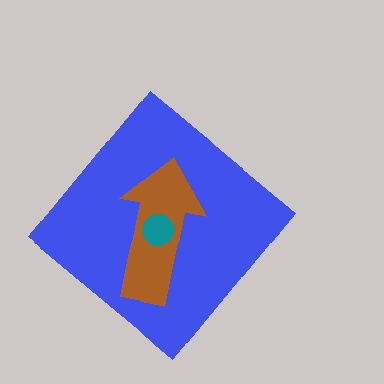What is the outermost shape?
The blue diamond.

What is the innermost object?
The teal circle.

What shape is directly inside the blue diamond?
The brown arrow.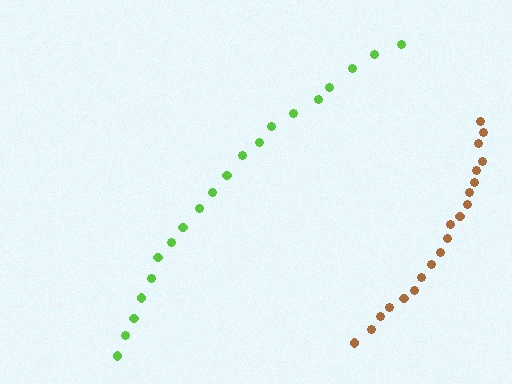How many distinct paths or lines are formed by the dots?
There are 2 distinct paths.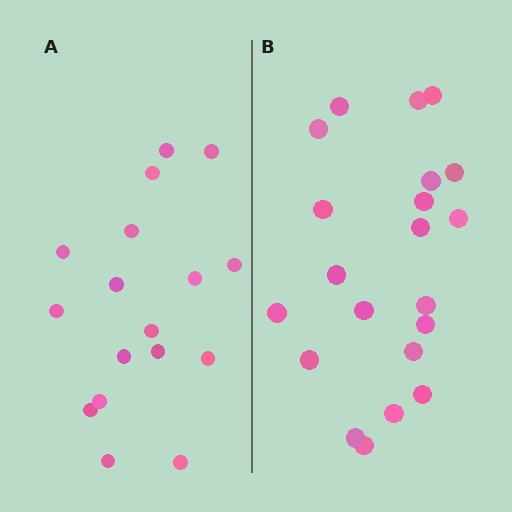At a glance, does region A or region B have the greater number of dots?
Region B (the right region) has more dots.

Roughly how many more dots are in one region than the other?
Region B has about 4 more dots than region A.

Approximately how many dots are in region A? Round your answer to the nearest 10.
About 20 dots. (The exact count is 17, which rounds to 20.)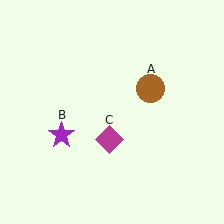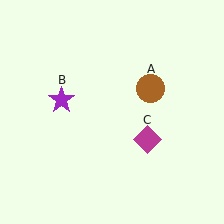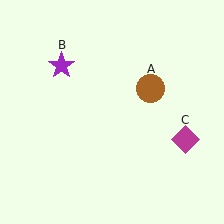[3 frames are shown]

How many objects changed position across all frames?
2 objects changed position: purple star (object B), magenta diamond (object C).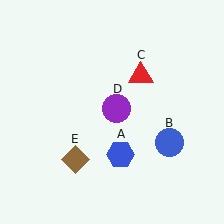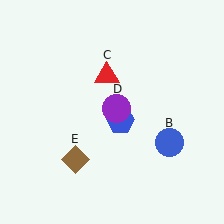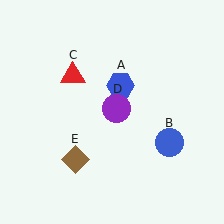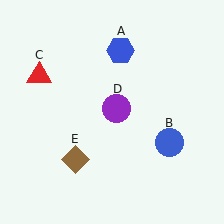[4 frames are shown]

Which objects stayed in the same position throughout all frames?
Blue circle (object B) and purple circle (object D) and brown diamond (object E) remained stationary.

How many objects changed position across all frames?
2 objects changed position: blue hexagon (object A), red triangle (object C).